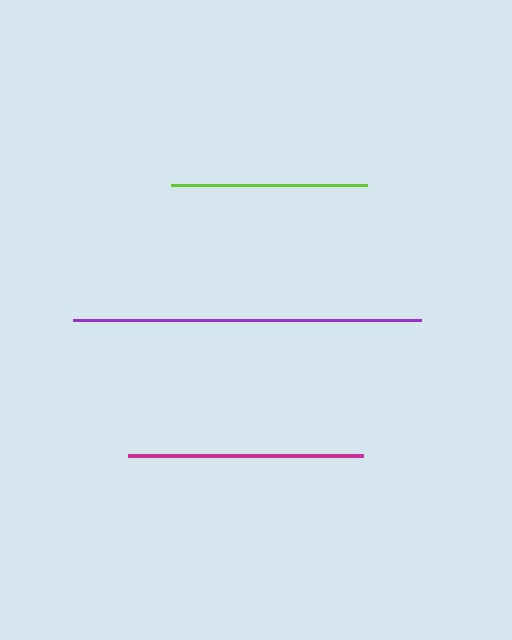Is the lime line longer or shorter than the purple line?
The purple line is longer than the lime line.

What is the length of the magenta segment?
The magenta segment is approximately 235 pixels long.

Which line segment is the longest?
The purple line is the longest at approximately 348 pixels.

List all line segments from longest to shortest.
From longest to shortest: purple, magenta, lime.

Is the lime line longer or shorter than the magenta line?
The magenta line is longer than the lime line.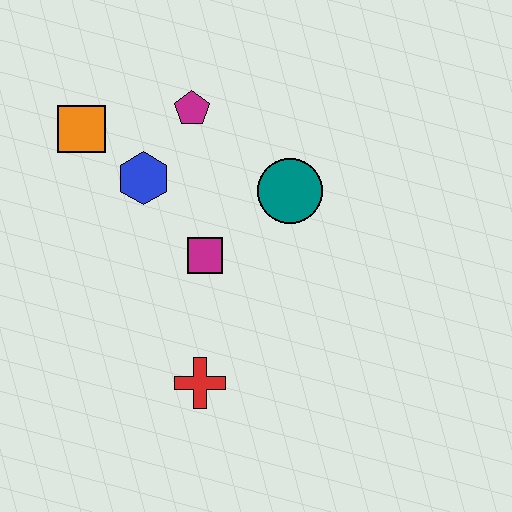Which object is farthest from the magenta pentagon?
The red cross is farthest from the magenta pentagon.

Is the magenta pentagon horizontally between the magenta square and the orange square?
Yes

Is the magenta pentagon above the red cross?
Yes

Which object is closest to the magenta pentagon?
The blue hexagon is closest to the magenta pentagon.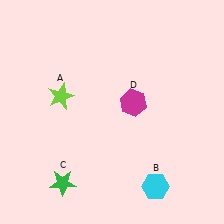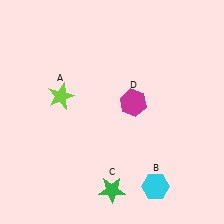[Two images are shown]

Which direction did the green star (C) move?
The green star (C) moved right.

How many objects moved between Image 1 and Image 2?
1 object moved between the two images.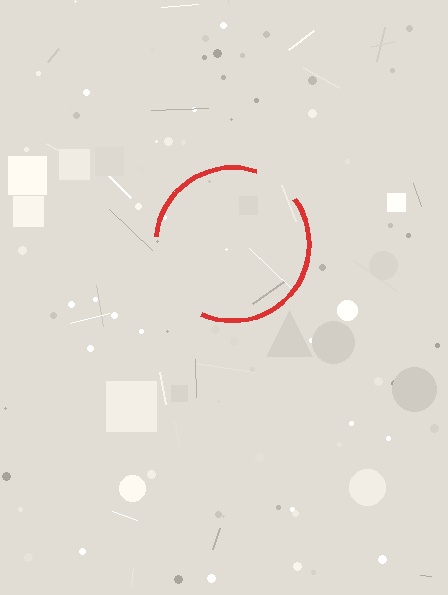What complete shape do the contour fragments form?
The contour fragments form a circle.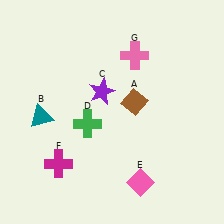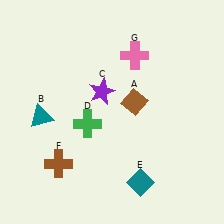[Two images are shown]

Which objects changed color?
E changed from pink to teal. F changed from magenta to brown.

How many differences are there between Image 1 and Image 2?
There are 2 differences between the two images.